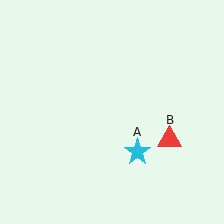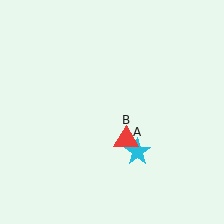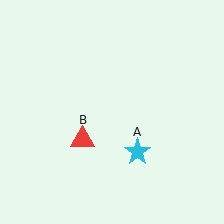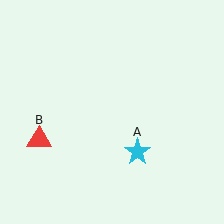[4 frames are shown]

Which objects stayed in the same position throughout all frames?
Cyan star (object A) remained stationary.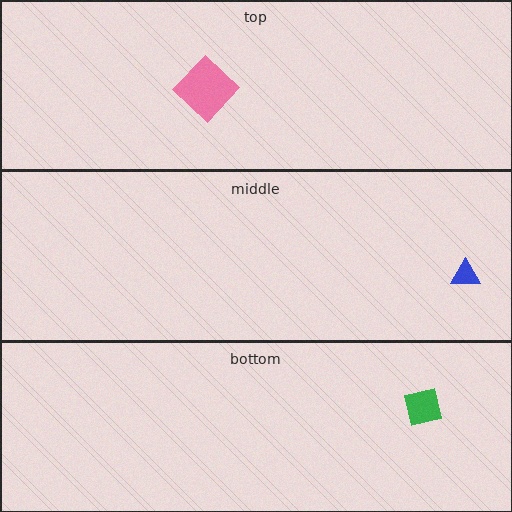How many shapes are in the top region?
1.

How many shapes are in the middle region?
1.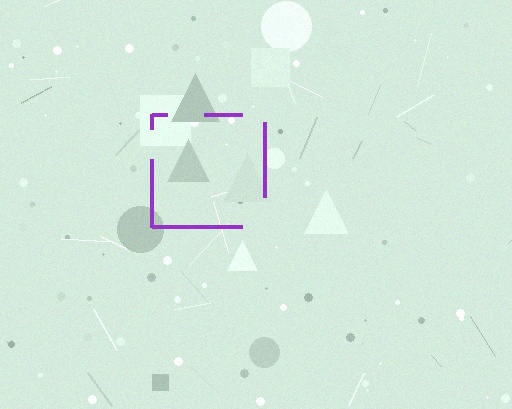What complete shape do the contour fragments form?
The contour fragments form a square.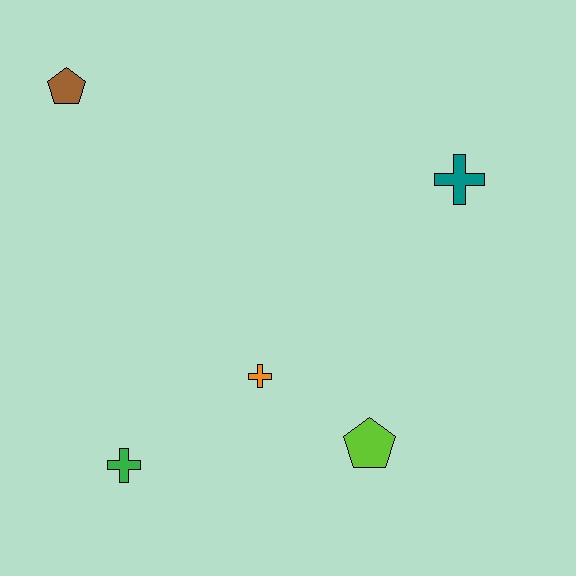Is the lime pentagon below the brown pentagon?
Yes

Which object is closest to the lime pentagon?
The orange cross is closest to the lime pentagon.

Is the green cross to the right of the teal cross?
No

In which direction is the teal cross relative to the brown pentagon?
The teal cross is to the right of the brown pentagon.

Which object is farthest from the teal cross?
The green cross is farthest from the teal cross.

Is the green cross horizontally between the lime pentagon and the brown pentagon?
Yes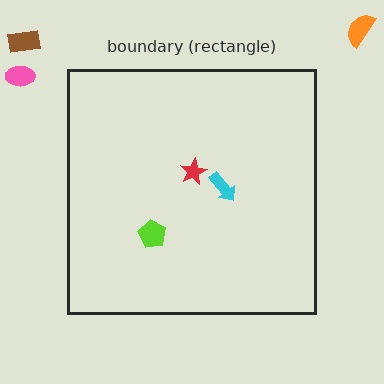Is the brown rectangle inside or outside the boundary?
Outside.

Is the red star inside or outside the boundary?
Inside.